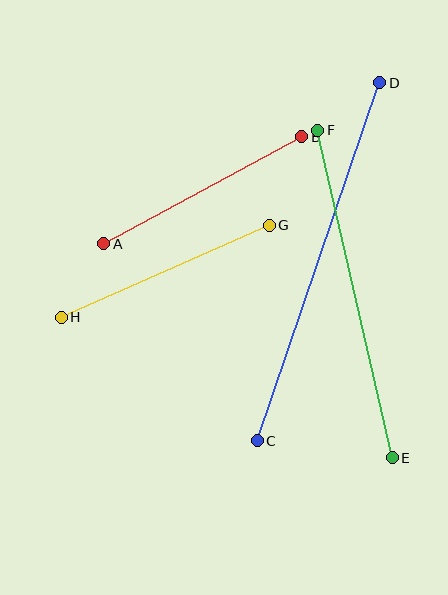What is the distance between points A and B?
The distance is approximately 225 pixels.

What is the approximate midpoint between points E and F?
The midpoint is at approximately (355, 294) pixels.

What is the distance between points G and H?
The distance is approximately 227 pixels.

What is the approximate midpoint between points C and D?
The midpoint is at approximately (319, 262) pixels.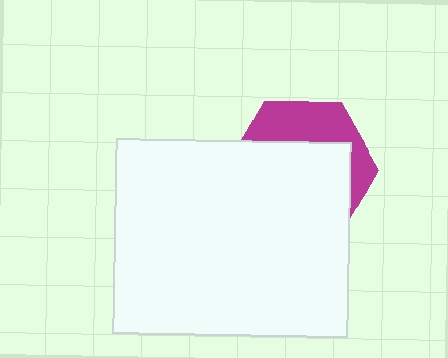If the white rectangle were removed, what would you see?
You would see the complete magenta hexagon.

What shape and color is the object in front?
The object in front is a white rectangle.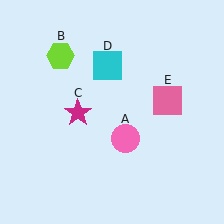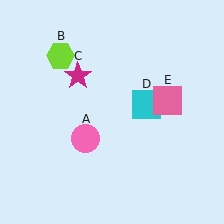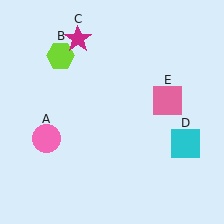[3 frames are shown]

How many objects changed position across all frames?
3 objects changed position: pink circle (object A), magenta star (object C), cyan square (object D).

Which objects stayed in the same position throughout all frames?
Lime hexagon (object B) and pink square (object E) remained stationary.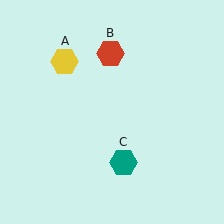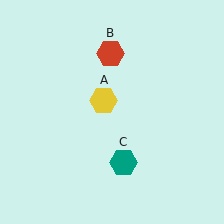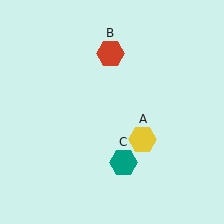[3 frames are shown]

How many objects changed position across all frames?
1 object changed position: yellow hexagon (object A).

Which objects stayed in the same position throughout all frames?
Red hexagon (object B) and teal hexagon (object C) remained stationary.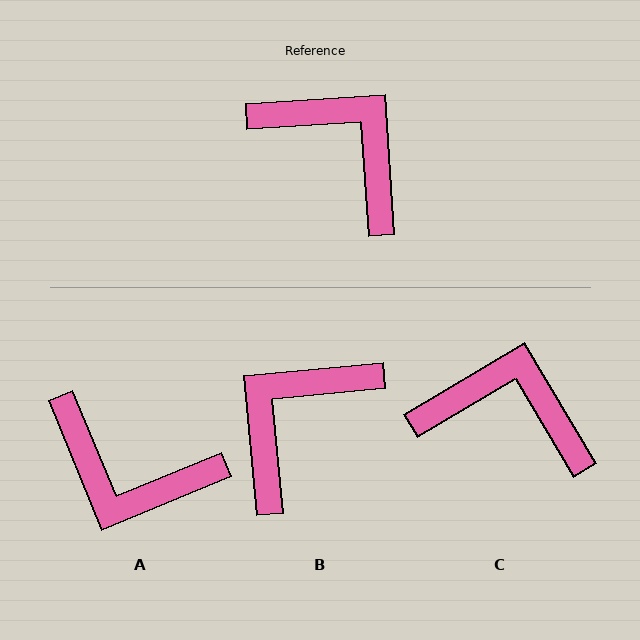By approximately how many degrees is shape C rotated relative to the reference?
Approximately 27 degrees counter-clockwise.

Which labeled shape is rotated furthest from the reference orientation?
A, about 161 degrees away.